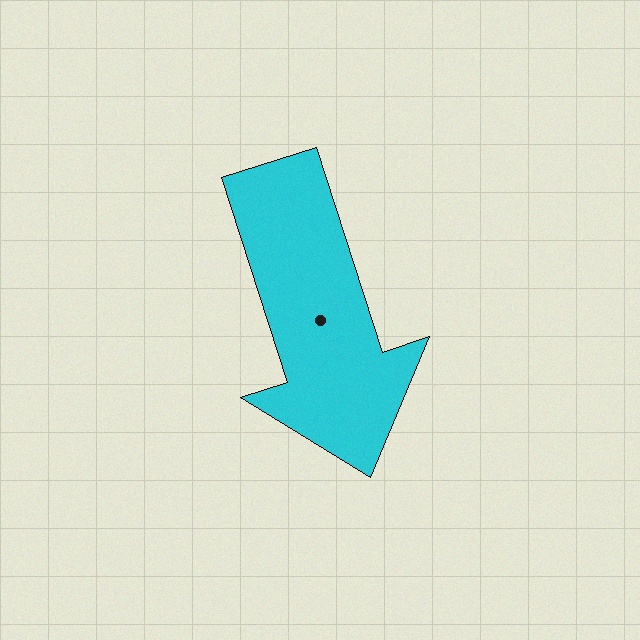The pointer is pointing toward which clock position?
Roughly 5 o'clock.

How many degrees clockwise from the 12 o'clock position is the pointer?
Approximately 162 degrees.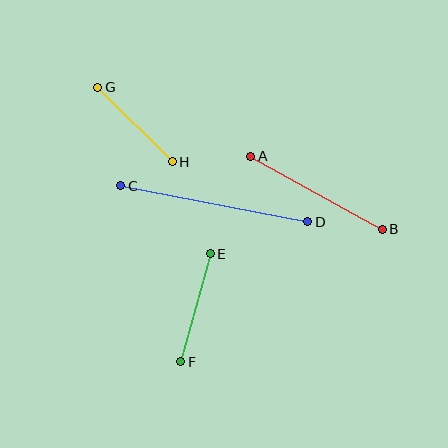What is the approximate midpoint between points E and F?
The midpoint is at approximately (195, 308) pixels.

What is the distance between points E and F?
The distance is approximately 112 pixels.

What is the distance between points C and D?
The distance is approximately 191 pixels.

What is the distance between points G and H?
The distance is approximately 106 pixels.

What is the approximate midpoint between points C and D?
The midpoint is at approximately (214, 204) pixels.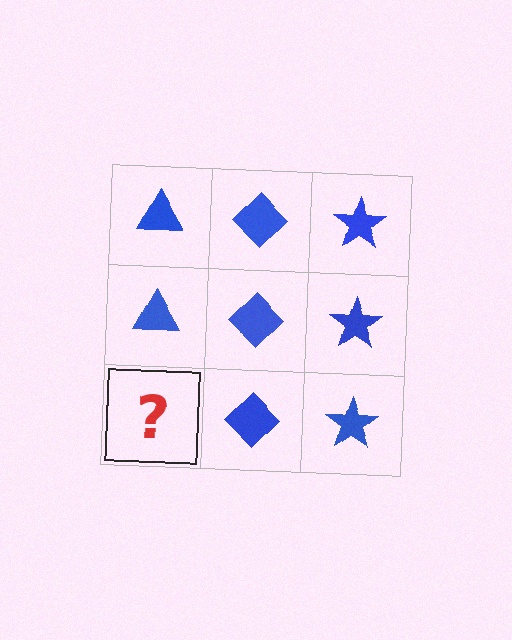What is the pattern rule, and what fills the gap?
The rule is that each column has a consistent shape. The gap should be filled with a blue triangle.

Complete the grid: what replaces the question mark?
The question mark should be replaced with a blue triangle.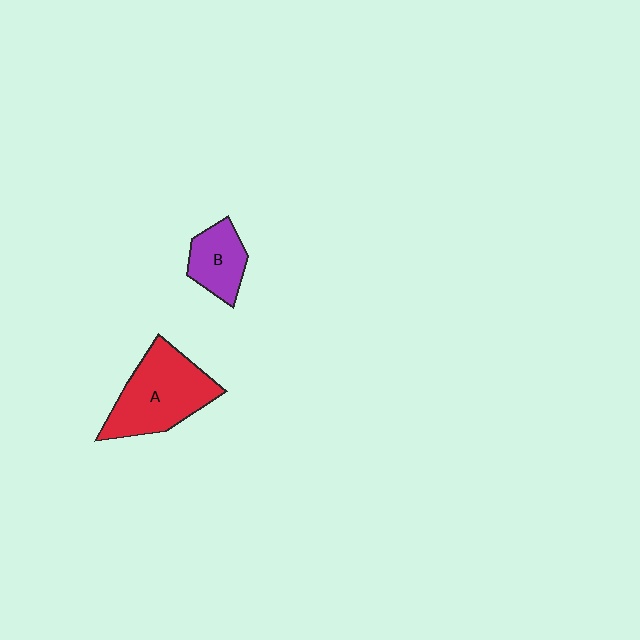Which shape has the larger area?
Shape A (red).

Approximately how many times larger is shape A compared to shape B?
Approximately 1.9 times.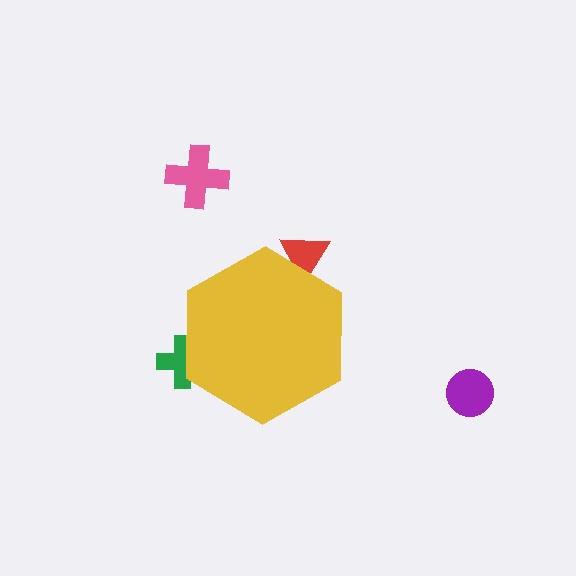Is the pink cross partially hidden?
No, the pink cross is fully visible.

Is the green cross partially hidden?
Yes, the green cross is partially hidden behind the yellow hexagon.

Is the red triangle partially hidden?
Yes, the red triangle is partially hidden behind the yellow hexagon.